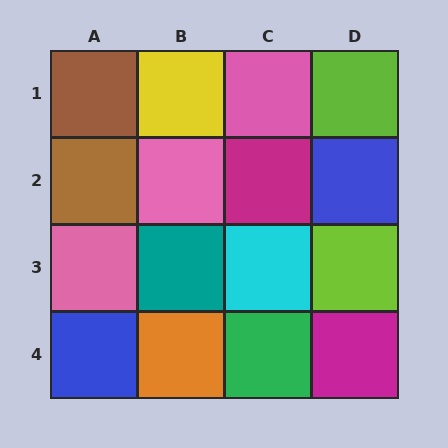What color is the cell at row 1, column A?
Brown.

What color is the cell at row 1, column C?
Pink.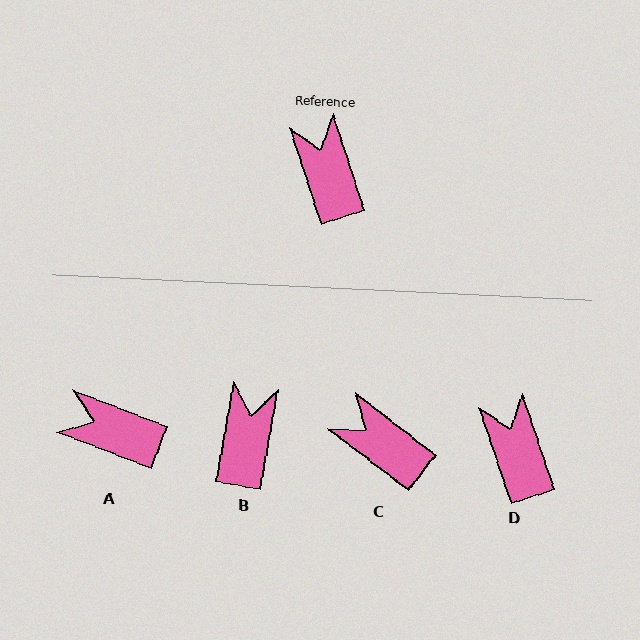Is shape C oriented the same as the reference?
No, it is off by about 34 degrees.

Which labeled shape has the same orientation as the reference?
D.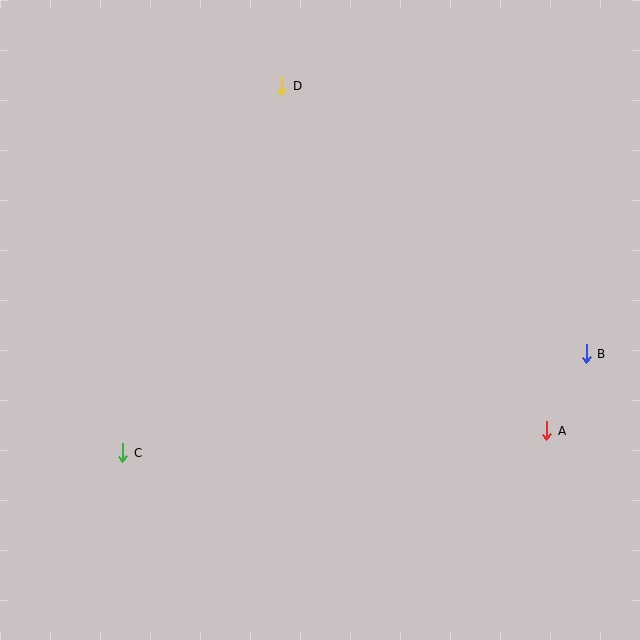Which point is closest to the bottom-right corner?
Point A is closest to the bottom-right corner.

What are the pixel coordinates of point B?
Point B is at (586, 354).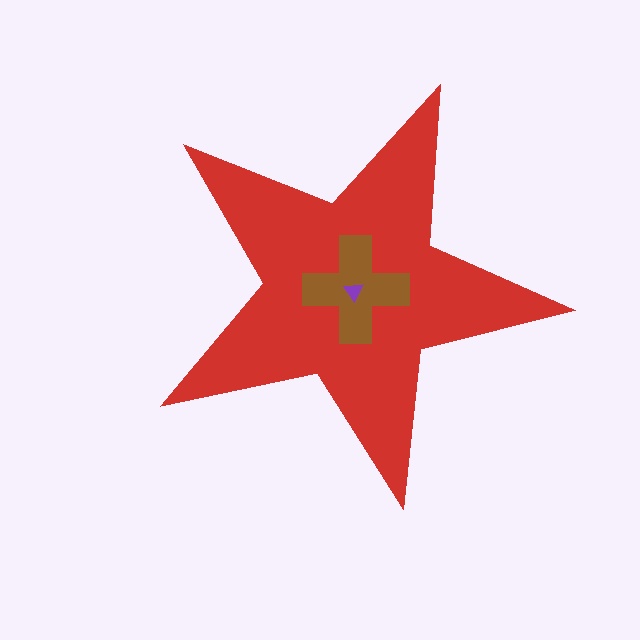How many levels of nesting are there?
3.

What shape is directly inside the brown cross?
The purple triangle.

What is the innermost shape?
The purple triangle.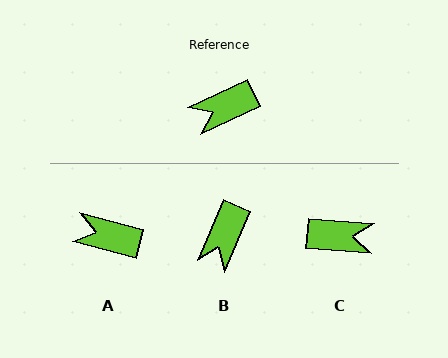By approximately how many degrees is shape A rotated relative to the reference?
Approximately 40 degrees clockwise.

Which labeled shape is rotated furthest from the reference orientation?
C, about 151 degrees away.